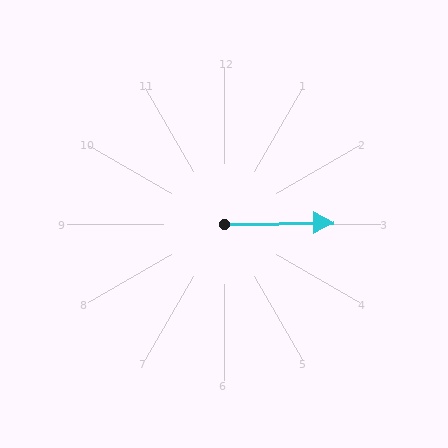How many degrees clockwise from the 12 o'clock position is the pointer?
Approximately 89 degrees.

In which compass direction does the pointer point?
East.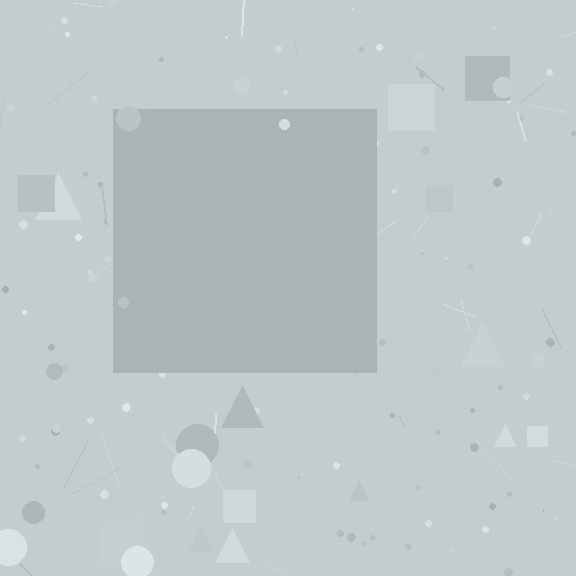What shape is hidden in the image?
A square is hidden in the image.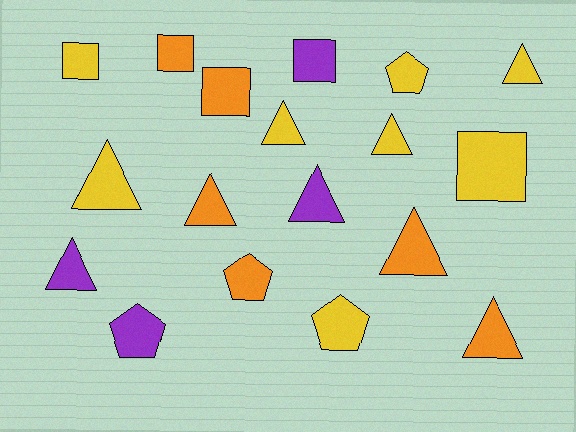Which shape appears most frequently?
Triangle, with 9 objects.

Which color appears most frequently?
Yellow, with 8 objects.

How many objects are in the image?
There are 18 objects.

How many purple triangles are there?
There are 2 purple triangles.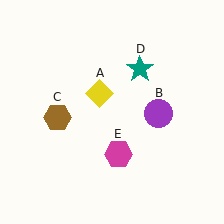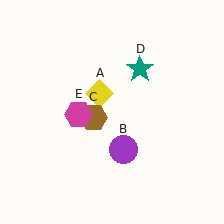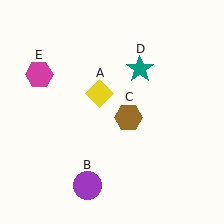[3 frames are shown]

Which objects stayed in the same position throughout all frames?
Yellow diamond (object A) and teal star (object D) remained stationary.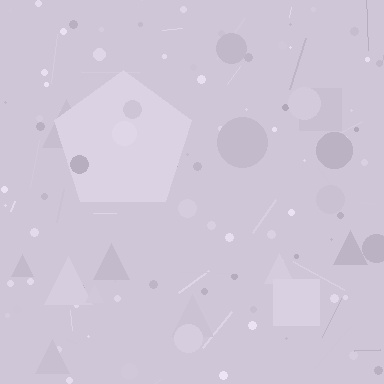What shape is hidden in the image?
A pentagon is hidden in the image.